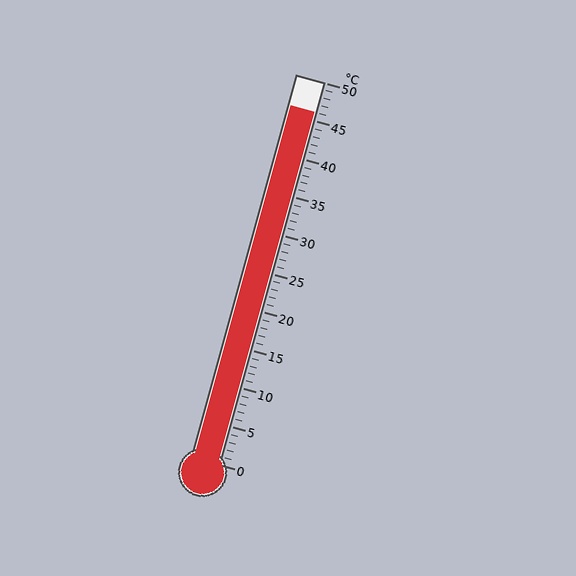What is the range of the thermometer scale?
The thermometer scale ranges from 0°C to 50°C.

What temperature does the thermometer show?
The thermometer shows approximately 46°C.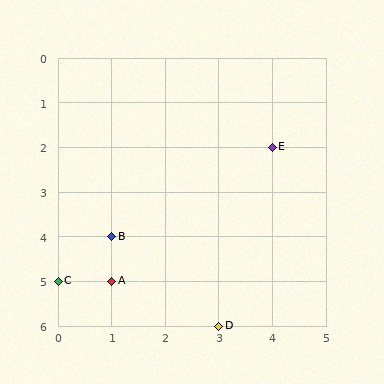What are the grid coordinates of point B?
Point B is at grid coordinates (1, 4).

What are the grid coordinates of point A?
Point A is at grid coordinates (1, 5).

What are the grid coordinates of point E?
Point E is at grid coordinates (4, 2).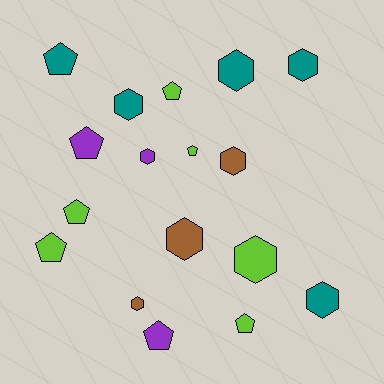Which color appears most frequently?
Lime, with 6 objects.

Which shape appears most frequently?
Hexagon, with 9 objects.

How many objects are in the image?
There are 17 objects.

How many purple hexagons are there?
There is 1 purple hexagon.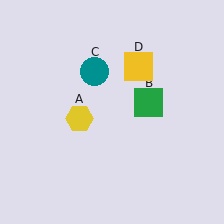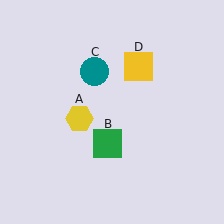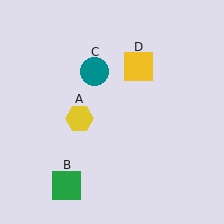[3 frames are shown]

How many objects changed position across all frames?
1 object changed position: green square (object B).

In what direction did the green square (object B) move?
The green square (object B) moved down and to the left.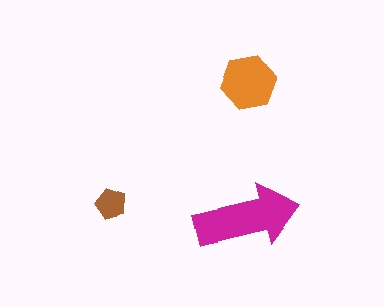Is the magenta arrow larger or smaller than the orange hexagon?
Larger.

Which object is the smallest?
The brown pentagon.